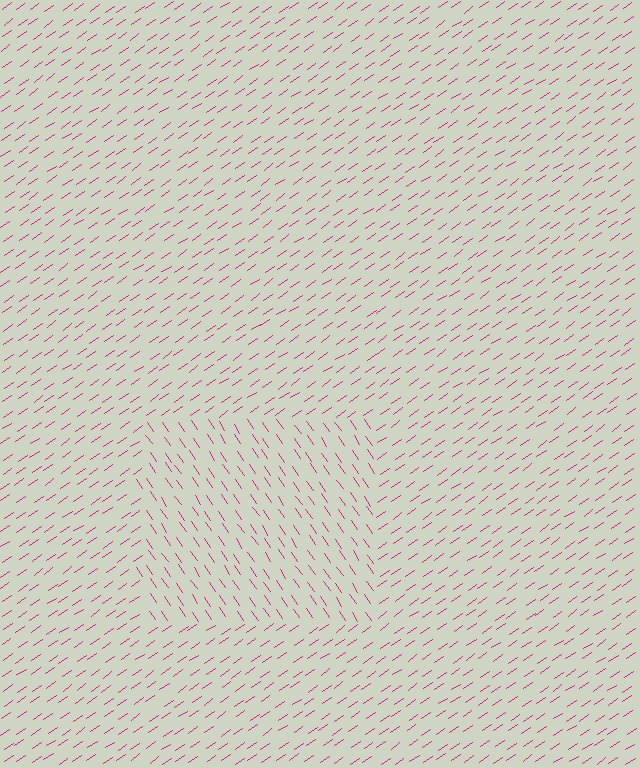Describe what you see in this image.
The image is filled with small magenta line segments. A rectangle region in the image has lines oriented differently from the surrounding lines, creating a visible texture boundary.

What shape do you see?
I see a rectangle.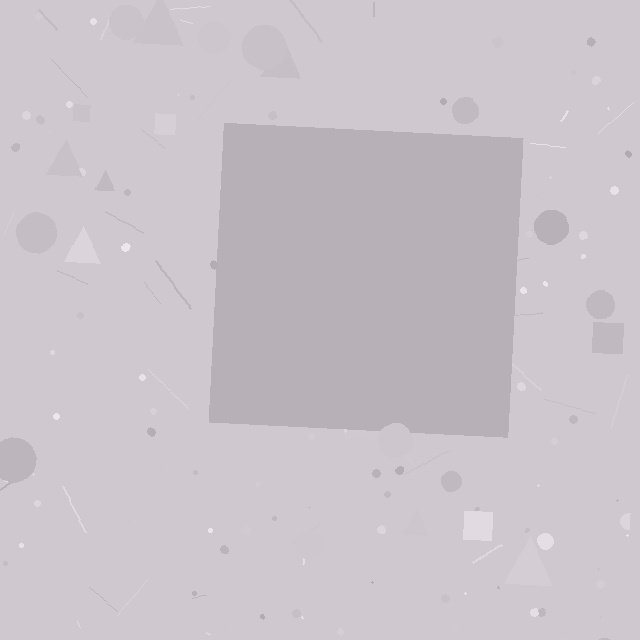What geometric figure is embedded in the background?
A square is embedded in the background.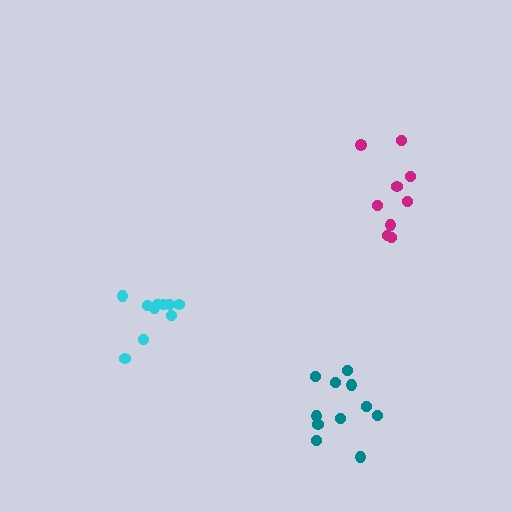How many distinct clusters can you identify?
There are 3 distinct clusters.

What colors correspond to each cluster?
The clusters are colored: cyan, magenta, teal.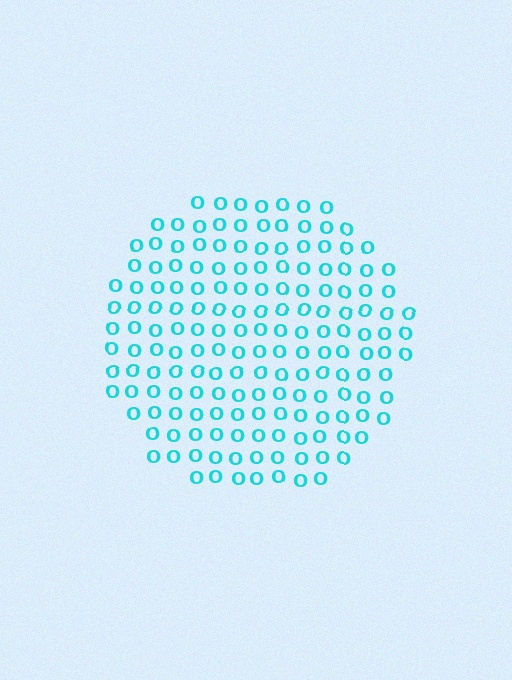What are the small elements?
The small elements are letter O's.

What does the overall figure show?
The overall figure shows a circle.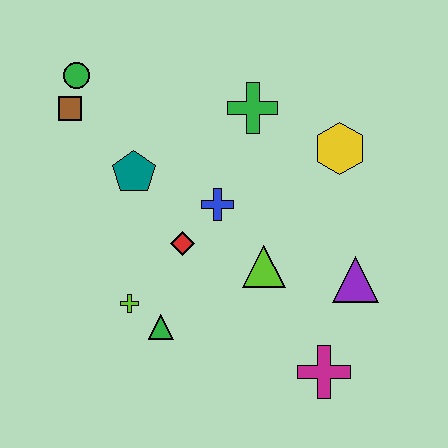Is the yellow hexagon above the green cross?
No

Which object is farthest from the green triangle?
The green circle is farthest from the green triangle.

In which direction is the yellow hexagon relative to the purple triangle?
The yellow hexagon is above the purple triangle.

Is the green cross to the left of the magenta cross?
Yes